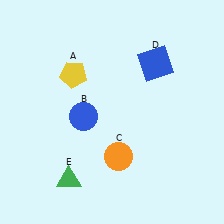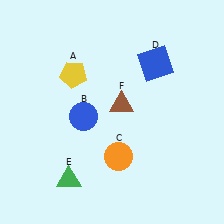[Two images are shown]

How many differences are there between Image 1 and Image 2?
There is 1 difference between the two images.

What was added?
A brown triangle (F) was added in Image 2.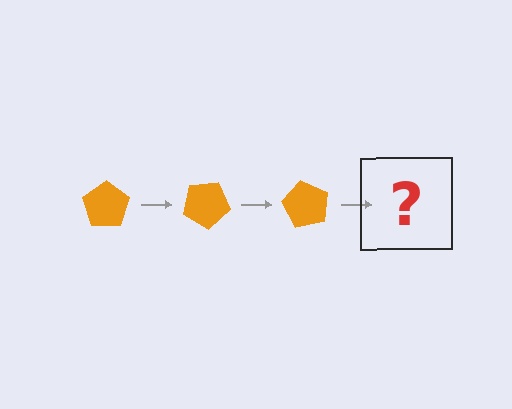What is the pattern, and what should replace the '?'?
The pattern is that the pentagon rotates 30 degrees each step. The '?' should be an orange pentagon rotated 90 degrees.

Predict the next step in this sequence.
The next step is an orange pentagon rotated 90 degrees.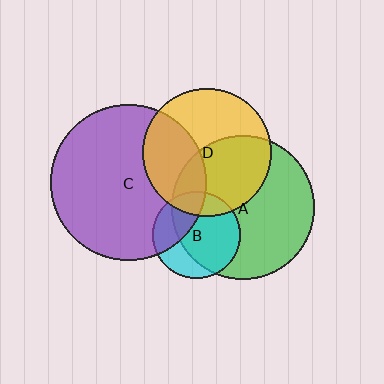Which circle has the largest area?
Circle C (purple).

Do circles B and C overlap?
Yes.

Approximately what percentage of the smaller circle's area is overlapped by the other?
Approximately 35%.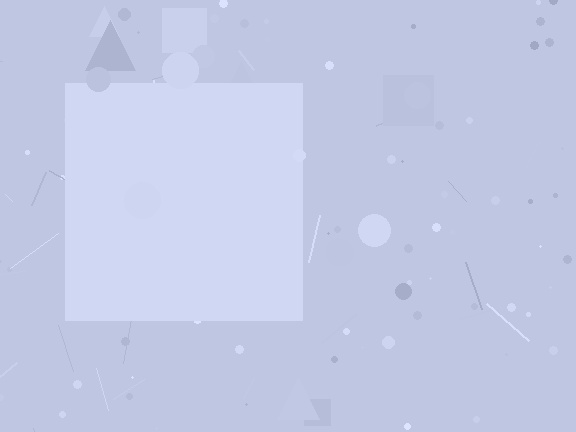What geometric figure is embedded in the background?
A square is embedded in the background.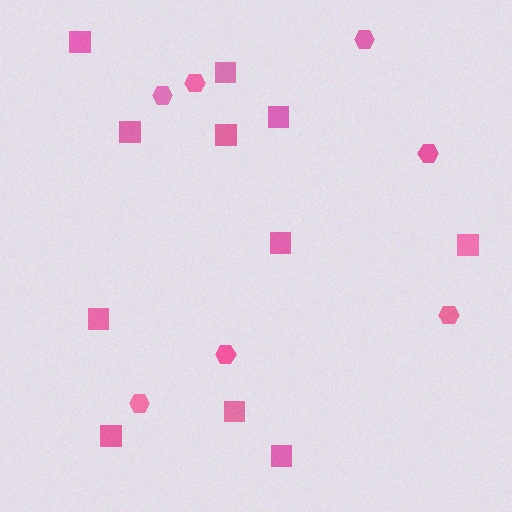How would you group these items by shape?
There are 2 groups: one group of squares (11) and one group of hexagons (7).